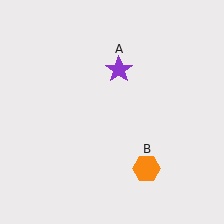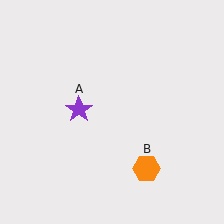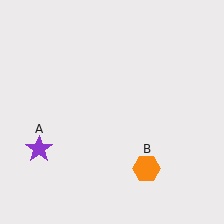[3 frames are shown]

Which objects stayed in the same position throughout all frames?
Orange hexagon (object B) remained stationary.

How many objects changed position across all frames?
1 object changed position: purple star (object A).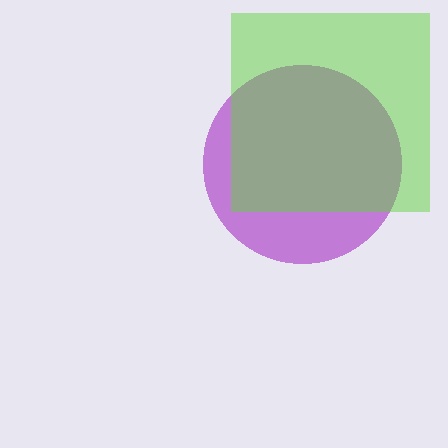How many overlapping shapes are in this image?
There are 2 overlapping shapes in the image.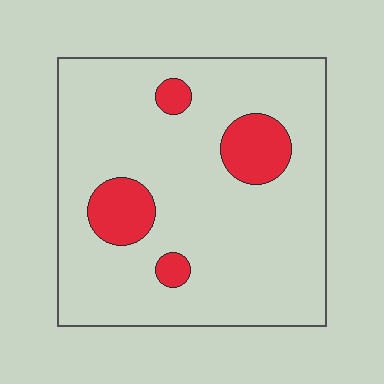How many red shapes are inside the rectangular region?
4.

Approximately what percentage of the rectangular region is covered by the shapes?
Approximately 15%.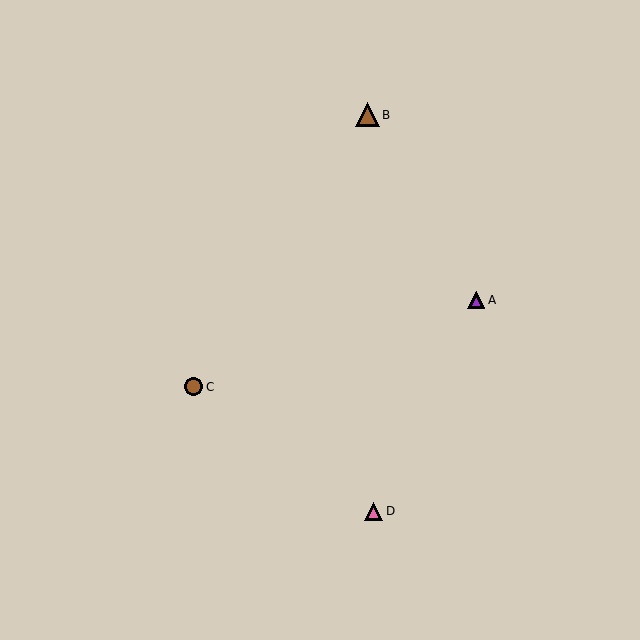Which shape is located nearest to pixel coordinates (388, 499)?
The pink triangle (labeled D) at (374, 511) is nearest to that location.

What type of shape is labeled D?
Shape D is a pink triangle.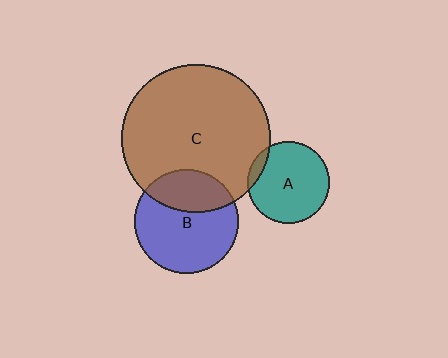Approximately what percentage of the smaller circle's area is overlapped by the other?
Approximately 10%.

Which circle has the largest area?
Circle C (brown).